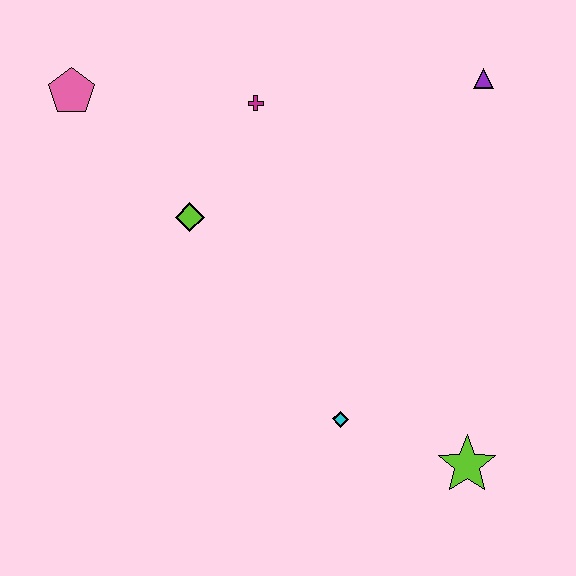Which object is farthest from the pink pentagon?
The lime star is farthest from the pink pentagon.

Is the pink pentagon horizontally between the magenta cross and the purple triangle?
No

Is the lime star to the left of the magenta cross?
No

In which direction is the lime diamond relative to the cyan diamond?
The lime diamond is above the cyan diamond.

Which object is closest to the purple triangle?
The magenta cross is closest to the purple triangle.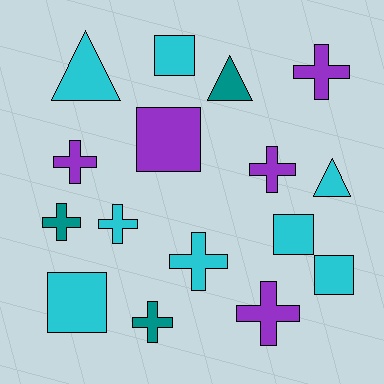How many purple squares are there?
There is 1 purple square.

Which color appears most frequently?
Cyan, with 8 objects.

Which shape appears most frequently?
Cross, with 8 objects.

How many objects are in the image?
There are 16 objects.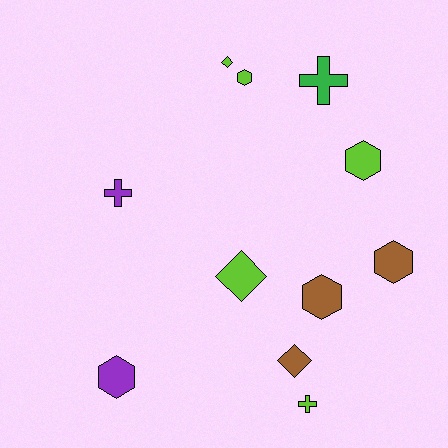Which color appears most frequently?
Lime, with 5 objects.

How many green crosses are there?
There is 1 green cross.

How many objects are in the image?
There are 11 objects.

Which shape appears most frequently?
Hexagon, with 5 objects.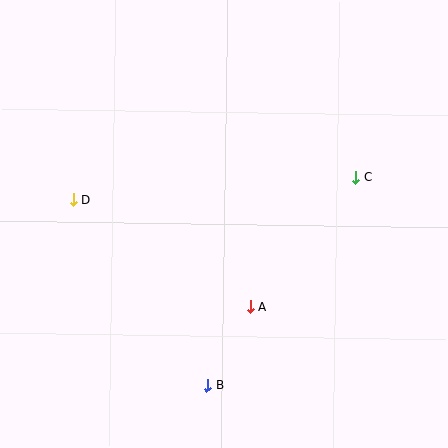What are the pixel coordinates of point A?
Point A is at (250, 306).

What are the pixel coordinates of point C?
Point C is at (355, 177).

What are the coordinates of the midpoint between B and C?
The midpoint between B and C is at (281, 281).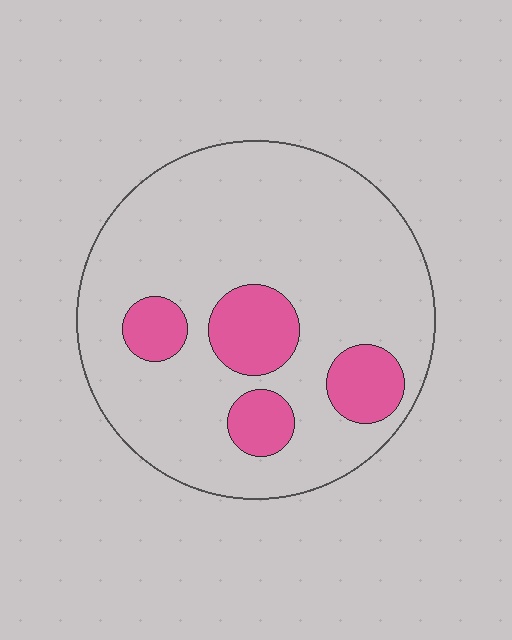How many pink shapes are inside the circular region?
4.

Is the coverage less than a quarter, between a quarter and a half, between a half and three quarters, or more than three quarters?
Less than a quarter.